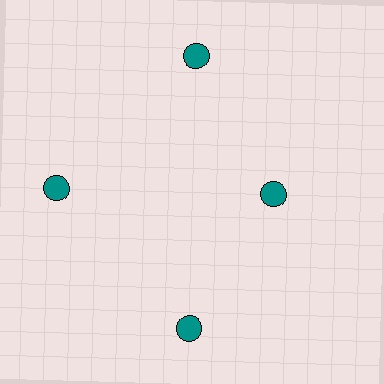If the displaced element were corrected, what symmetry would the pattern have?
It would have 4-fold rotational symmetry — the pattern would map onto itself every 90 degrees.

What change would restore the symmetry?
The symmetry would be restored by moving it outward, back onto the ring so that all 4 circles sit at equal angles and equal distance from the center.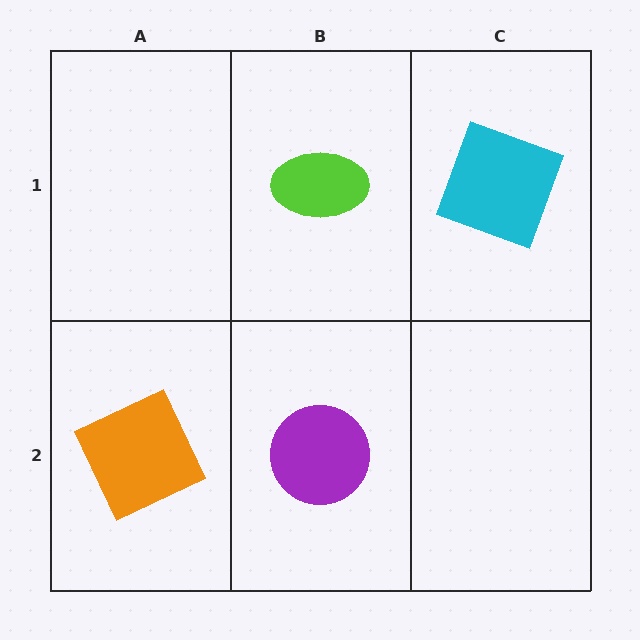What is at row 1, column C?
A cyan square.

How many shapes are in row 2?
2 shapes.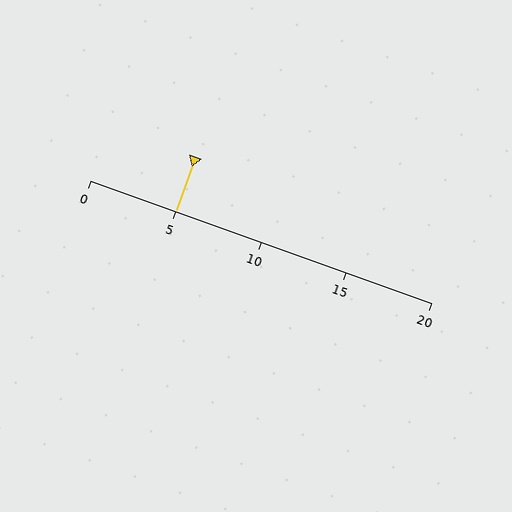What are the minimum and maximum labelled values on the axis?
The axis runs from 0 to 20.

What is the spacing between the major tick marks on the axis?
The major ticks are spaced 5 apart.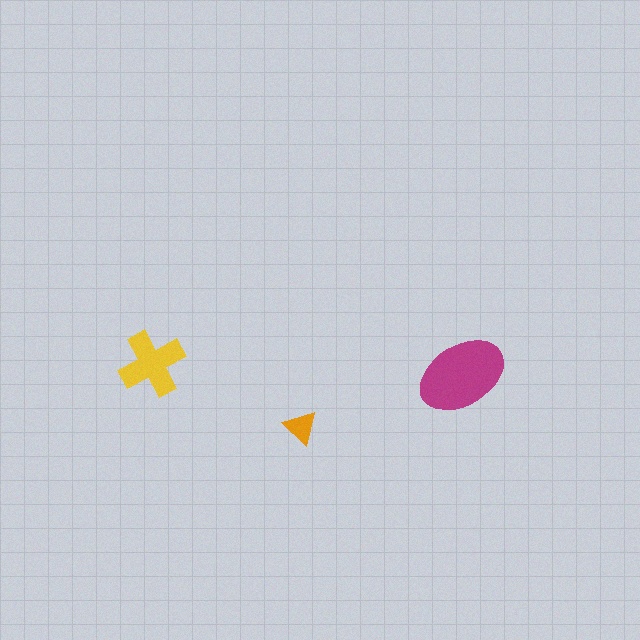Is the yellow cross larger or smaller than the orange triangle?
Larger.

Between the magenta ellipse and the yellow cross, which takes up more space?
The magenta ellipse.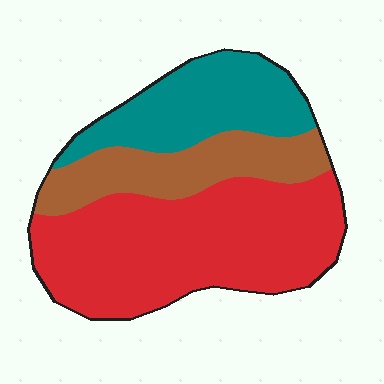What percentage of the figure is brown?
Brown takes up less than a quarter of the figure.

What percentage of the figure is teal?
Teal covers around 25% of the figure.